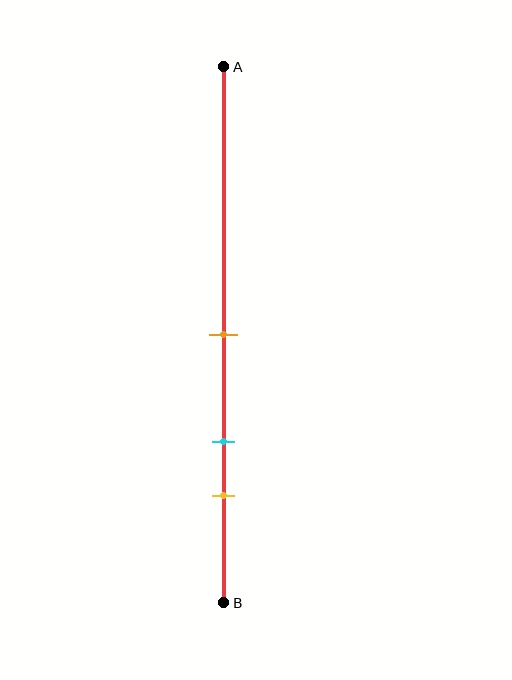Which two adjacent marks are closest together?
The cyan and yellow marks are the closest adjacent pair.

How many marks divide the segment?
There are 3 marks dividing the segment.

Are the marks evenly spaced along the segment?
Yes, the marks are approximately evenly spaced.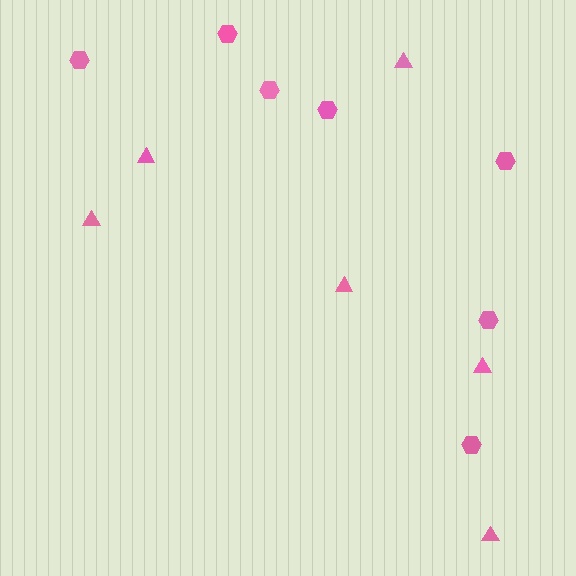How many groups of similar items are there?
There are 2 groups: one group of triangles (6) and one group of hexagons (7).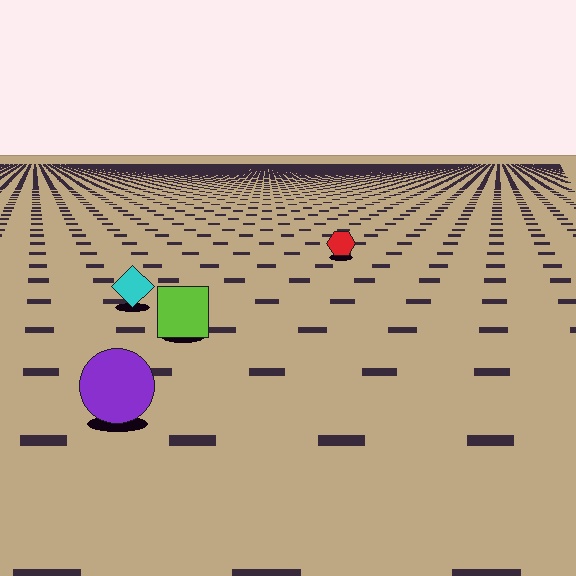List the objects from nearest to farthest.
From nearest to farthest: the purple circle, the lime square, the cyan diamond, the red hexagon.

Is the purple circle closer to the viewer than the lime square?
Yes. The purple circle is closer — you can tell from the texture gradient: the ground texture is coarser near it.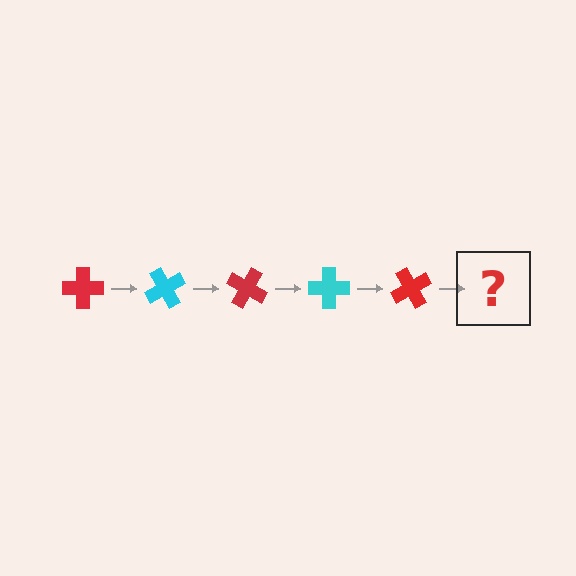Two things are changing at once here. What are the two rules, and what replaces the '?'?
The two rules are that it rotates 60 degrees each step and the color cycles through red and cyan. The '?' should be a cyan cross, rotated 300 degrees from the start.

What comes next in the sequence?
The next element should be a cyan cross, rotated 300 degrees from the start.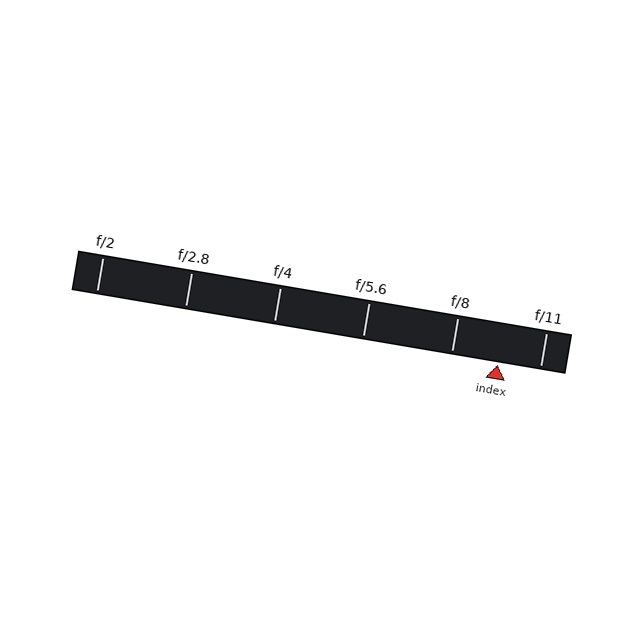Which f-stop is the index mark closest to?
The index mark is closest to f/11.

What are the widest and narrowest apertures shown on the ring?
The widest aperture shown is f/2 and the narrowest is f/11.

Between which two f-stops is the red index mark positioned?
The index mark is between f/8 and f/11.